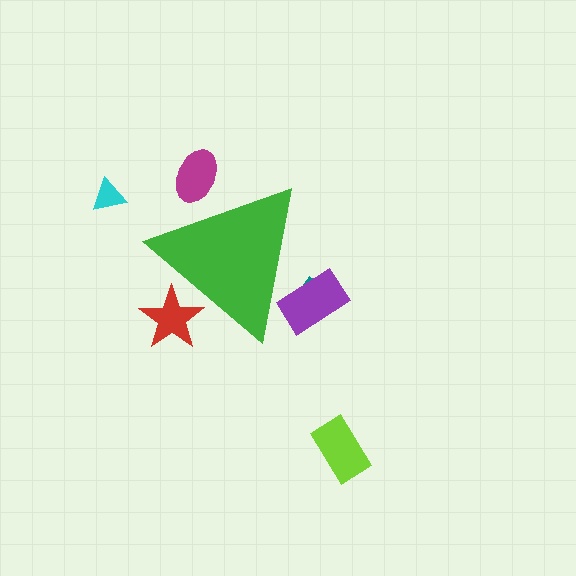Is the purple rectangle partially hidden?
Yes, the purple rectangle is partially hidden behind the green triangle.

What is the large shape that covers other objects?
A green triangle.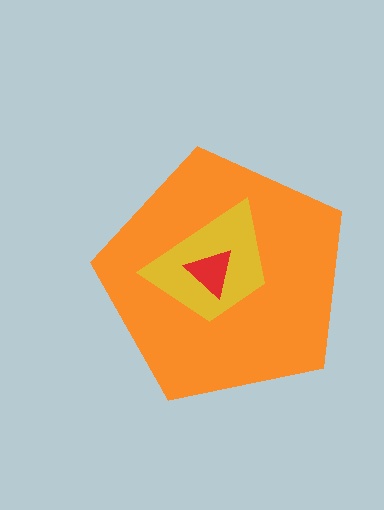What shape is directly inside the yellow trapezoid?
The red triangle.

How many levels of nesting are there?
3.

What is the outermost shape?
The orange pentagon.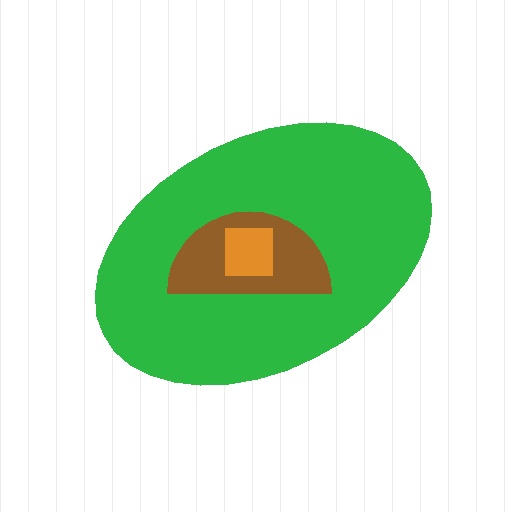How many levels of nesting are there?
3.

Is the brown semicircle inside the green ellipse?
Yes.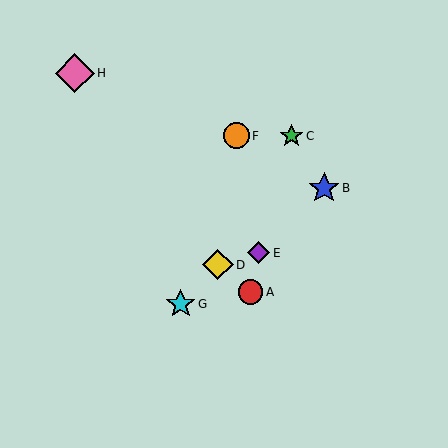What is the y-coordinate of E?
Object E is at y≈253.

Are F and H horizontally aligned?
No, F is at y≈136 and H is at y≈73.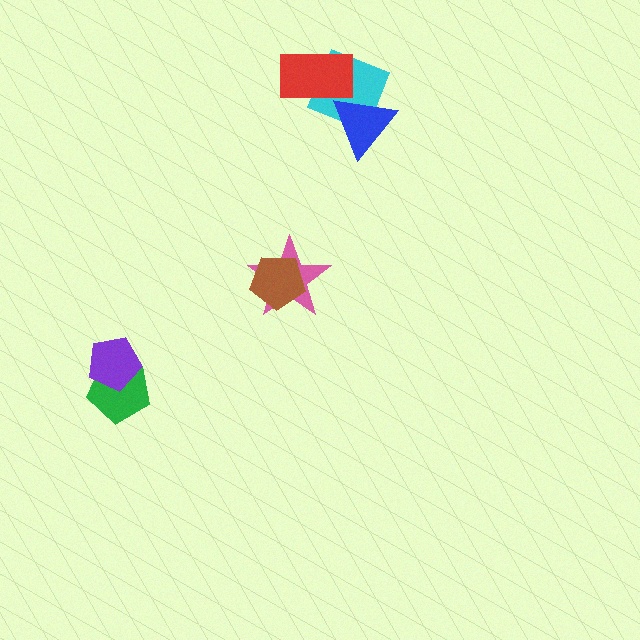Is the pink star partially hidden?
Yes, it is partially covered by another shape.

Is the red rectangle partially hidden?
No, no other shape covers it.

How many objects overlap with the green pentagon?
1 object overlaps with the green pentagon.